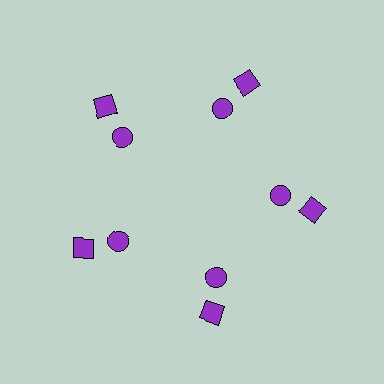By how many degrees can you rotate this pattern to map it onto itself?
The pattern maps onto itself every 72 degrees of rotation.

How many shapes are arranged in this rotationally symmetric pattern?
There are 10 shapes, arranged in 5 groups of 2.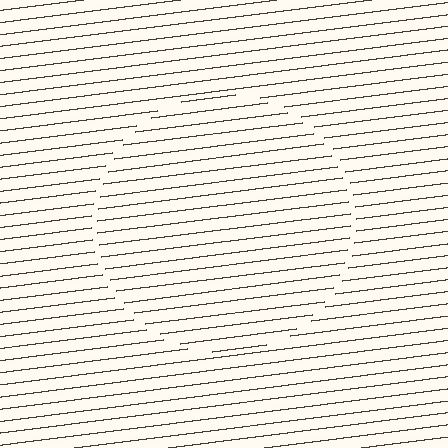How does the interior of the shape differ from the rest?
The interior of the shape contains the same grating, shifted by half a period — the contour is defined by the phase discontinuity where line-ends from the inner and outer gratings abut.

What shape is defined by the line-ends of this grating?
An illusory circle. The interior of the shape contains the same grating, shifted by half a period — the contour is defined by the phase discontinuity where line-ends from the inner and outer gratings abut.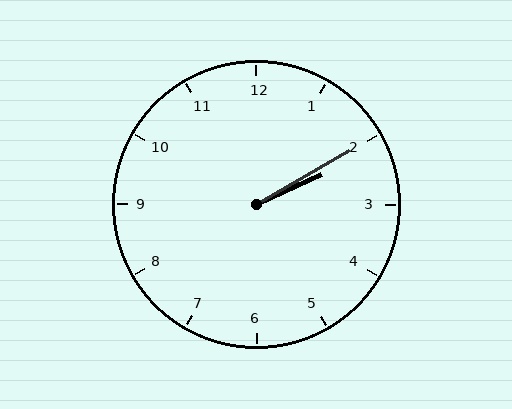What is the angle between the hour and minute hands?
Approximately 5 degrees.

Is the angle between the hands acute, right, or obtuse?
It is acute.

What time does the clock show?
2:10.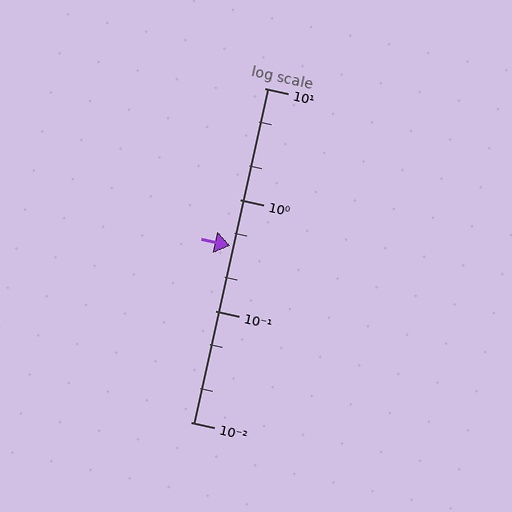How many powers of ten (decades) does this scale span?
The scale spans 3 decades, from 0.01 to 10.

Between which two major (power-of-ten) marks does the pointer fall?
The pointer is between 0.1 and 1.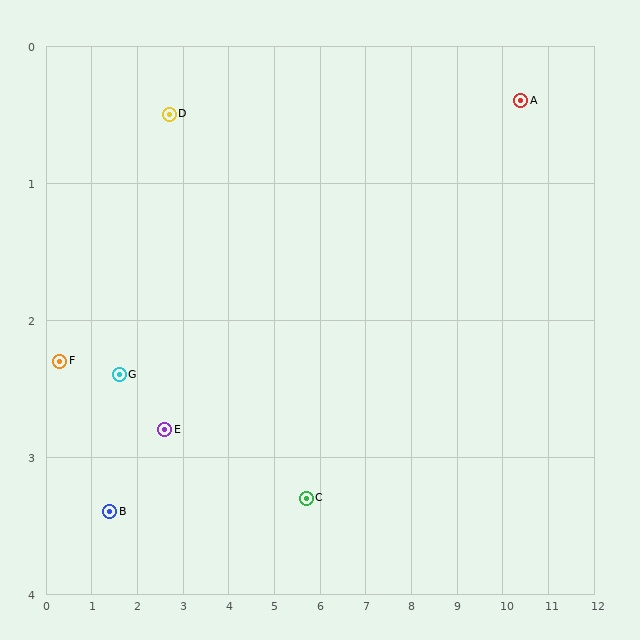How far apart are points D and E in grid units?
Points D and E are about 2.3 grid units apart.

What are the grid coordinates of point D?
Point D is at approximately (2.7, 0.5).